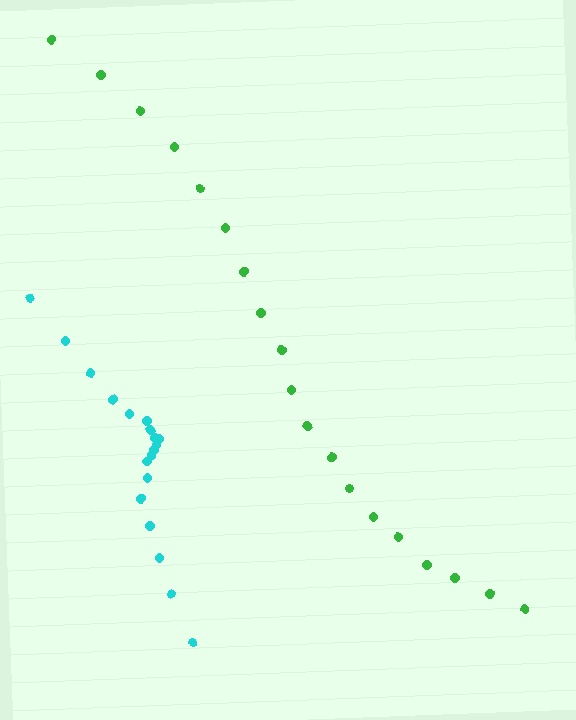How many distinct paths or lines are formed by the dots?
There are 2 distinct paths.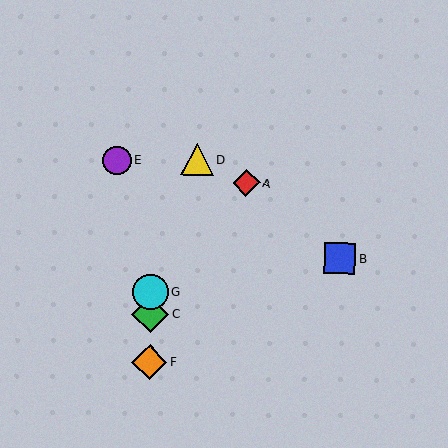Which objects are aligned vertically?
Objects C, F, G are aligned vertically.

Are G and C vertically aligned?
Yes, both are at x≈151.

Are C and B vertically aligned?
No, C is at x≈150 and B is at x≈340.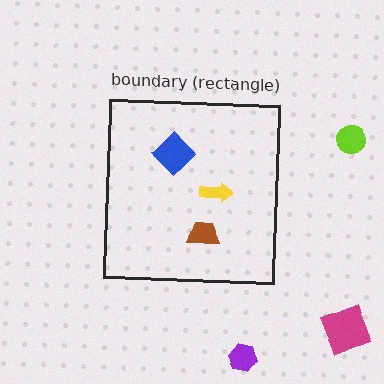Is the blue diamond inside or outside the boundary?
Inside.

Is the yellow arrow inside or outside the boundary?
Inside.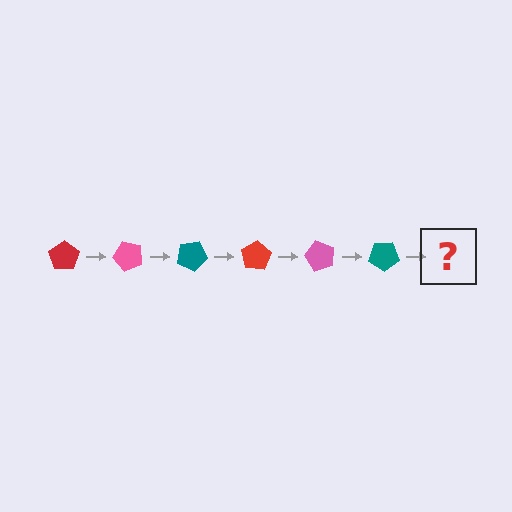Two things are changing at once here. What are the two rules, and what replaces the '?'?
The two rules are that it rotates 50 degrees each step and the color cycles through red, pink, and teal. The '?' should be a red pentagon, rotated 300 degrees from the start.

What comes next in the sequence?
The next element should be a red pentagon, rotated 300 degrees from the start.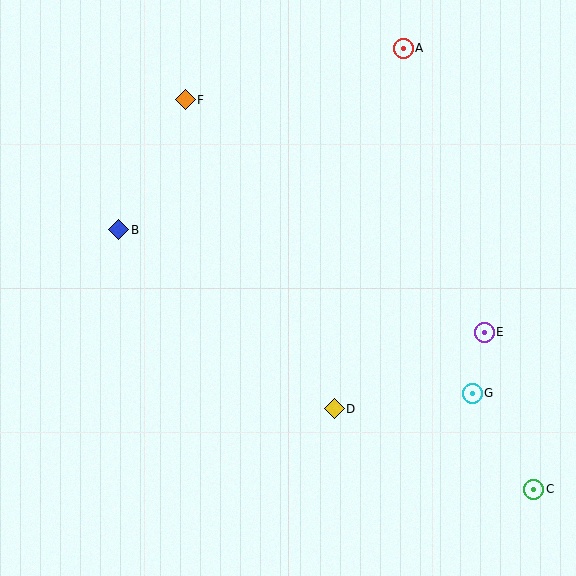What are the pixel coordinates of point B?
Point B is at (119, 230).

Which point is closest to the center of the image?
Point D at (334, 409) is closest to the center.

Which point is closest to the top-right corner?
Point A is closest to the top-right corner.